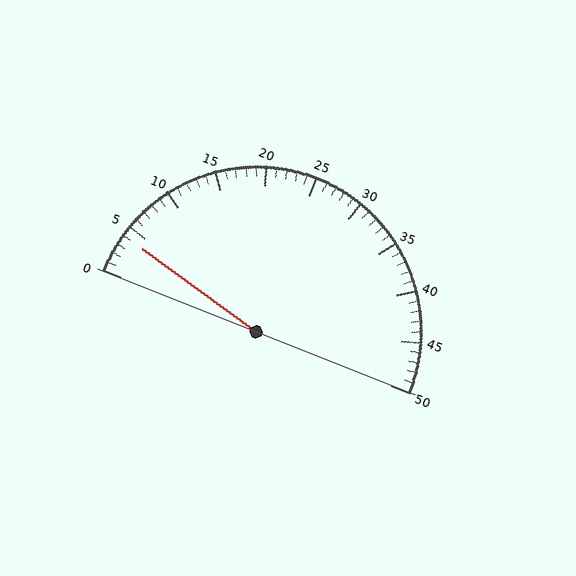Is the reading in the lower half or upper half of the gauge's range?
The reading is in the lower half of the range (0 to 50).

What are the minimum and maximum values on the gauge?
The gauge ranges from 0 to 50.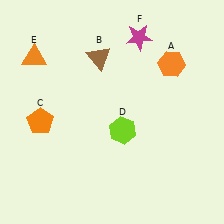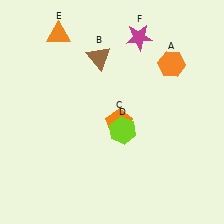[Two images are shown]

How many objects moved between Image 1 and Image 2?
2 objects moved between the two images.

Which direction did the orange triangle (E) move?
The orange triangle (E) moved right.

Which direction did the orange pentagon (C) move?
The orange pentagon (C) moved right.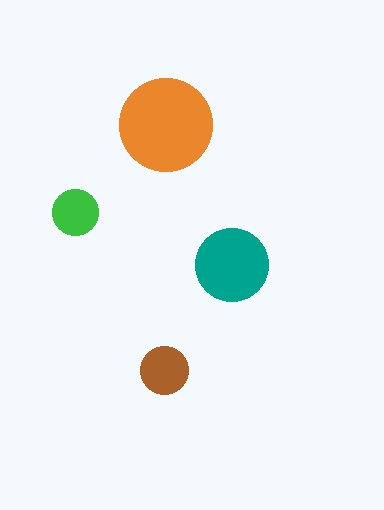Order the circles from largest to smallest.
the orange one, the teal one, the brown one, the green one.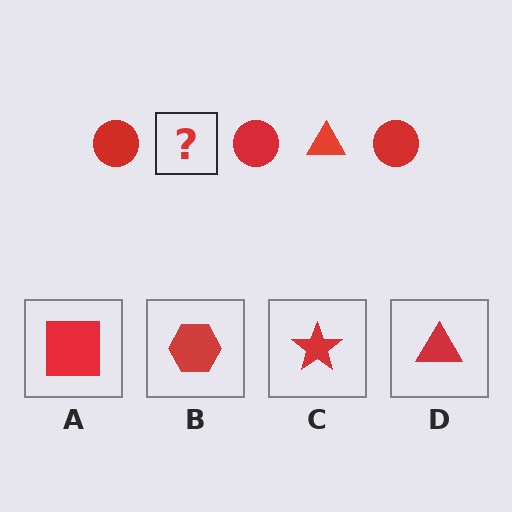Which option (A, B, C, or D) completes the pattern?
D.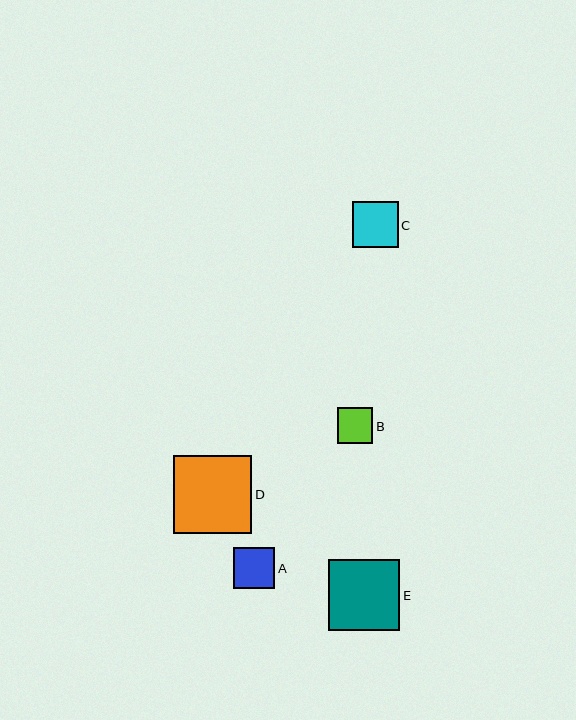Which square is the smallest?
Square B is the smallest with a size of approximately 36 pixels.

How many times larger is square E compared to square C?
Square E is approximately 1.6 times the size of square C.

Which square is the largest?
Square D is the largest with a size of approximately 78 pixels.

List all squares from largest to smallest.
From largest to smallest: D, E, C, A, B.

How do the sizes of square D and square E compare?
Square D and square E are approximately the same size.